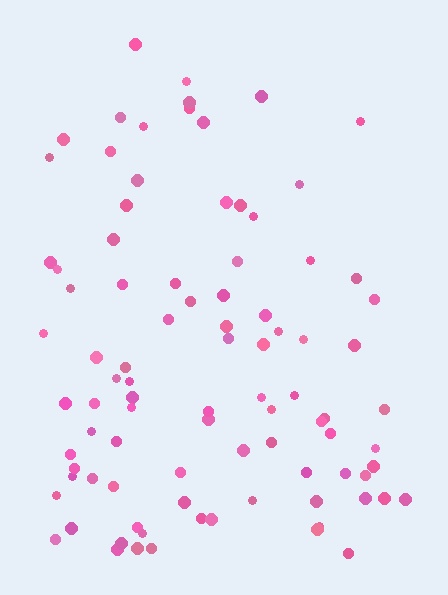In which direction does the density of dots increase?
From top to bottom, with the bottom side densest.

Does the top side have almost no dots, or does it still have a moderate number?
Still a moderate number, just noticeably fewer than the bottom.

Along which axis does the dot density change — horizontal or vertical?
Vertical.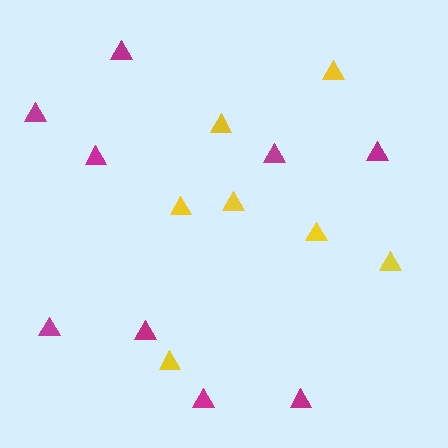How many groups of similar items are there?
There are 2 groups: one group of magenta triangles (9) and one group of yellow triangles (7).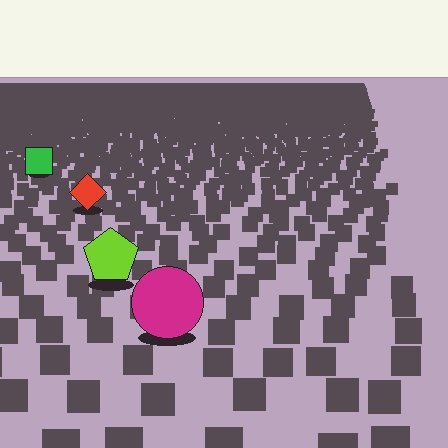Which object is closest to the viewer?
The magenta circle is closest. The texture marks near it are larger and more spread out.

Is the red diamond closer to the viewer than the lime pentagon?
No. The lime pentagon is closer — you can tell from the texture gradient: the ground texture is coarser near it.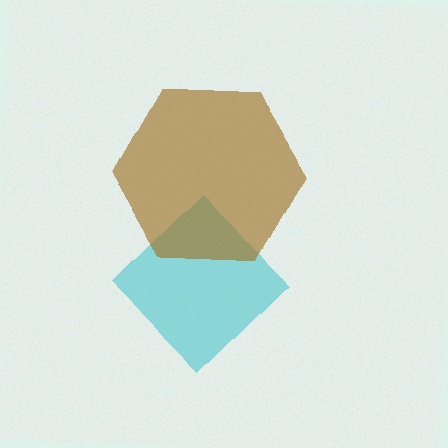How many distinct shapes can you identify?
There are 2 distinct shapes: a cyan diamond, a brown hexagon.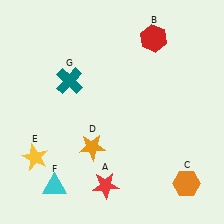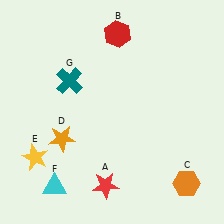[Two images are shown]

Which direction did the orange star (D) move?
The orange star (D) moved left.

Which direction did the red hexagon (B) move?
The red hexagon (B) moved left.